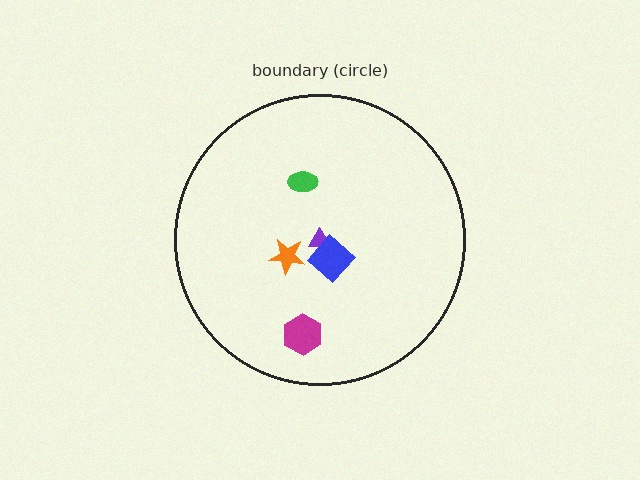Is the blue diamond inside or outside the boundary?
Inside.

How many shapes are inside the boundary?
5 inside, 0 outside.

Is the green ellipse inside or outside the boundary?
Inside.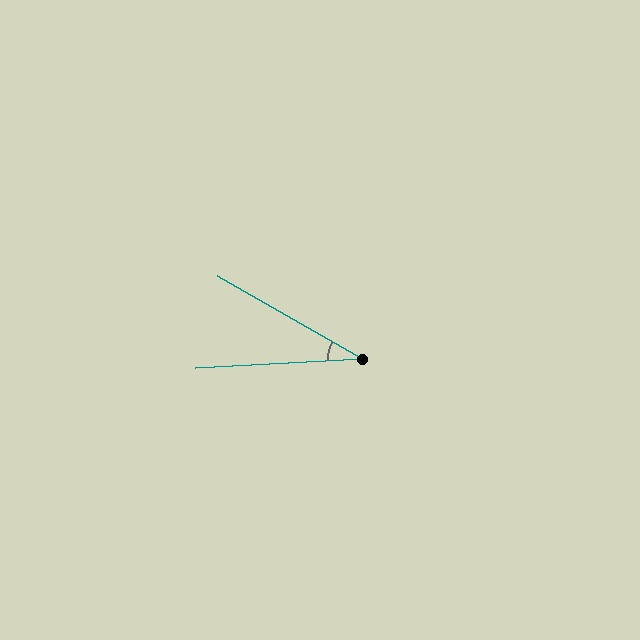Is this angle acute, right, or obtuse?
It is acute.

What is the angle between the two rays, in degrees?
Approximately 33 degrees.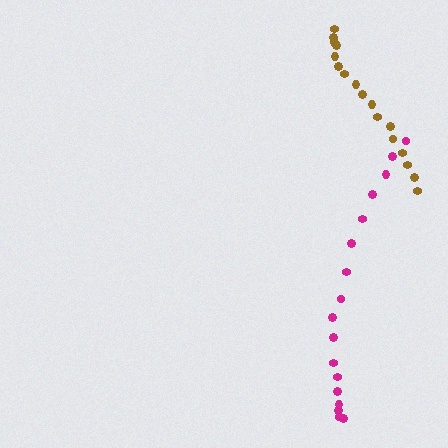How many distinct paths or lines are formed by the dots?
There are 2 distinct paths.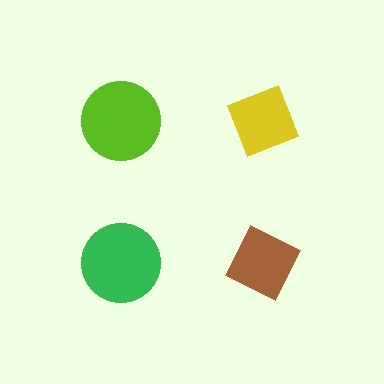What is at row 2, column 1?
A green circle.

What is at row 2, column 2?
A brown diamond.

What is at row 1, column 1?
A lime circle.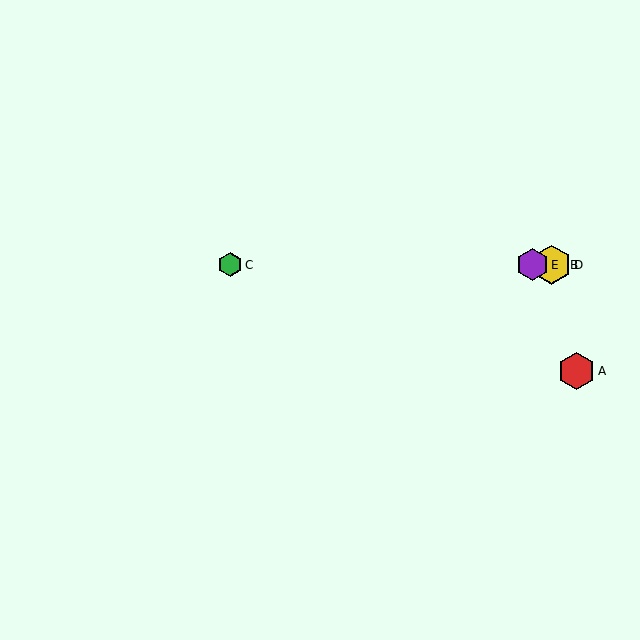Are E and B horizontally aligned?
Yes, both are at y≈265.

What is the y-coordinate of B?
Object B is at y≈265.